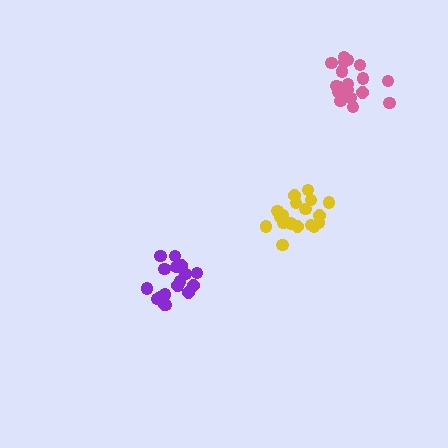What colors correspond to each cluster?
The clusters are colored: purple, yellow, pink.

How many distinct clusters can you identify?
There are 3 distinct clusters.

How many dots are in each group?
Group 1: 19 dots, Group 2: 18 dots, Group 3: 20 dots (57 total).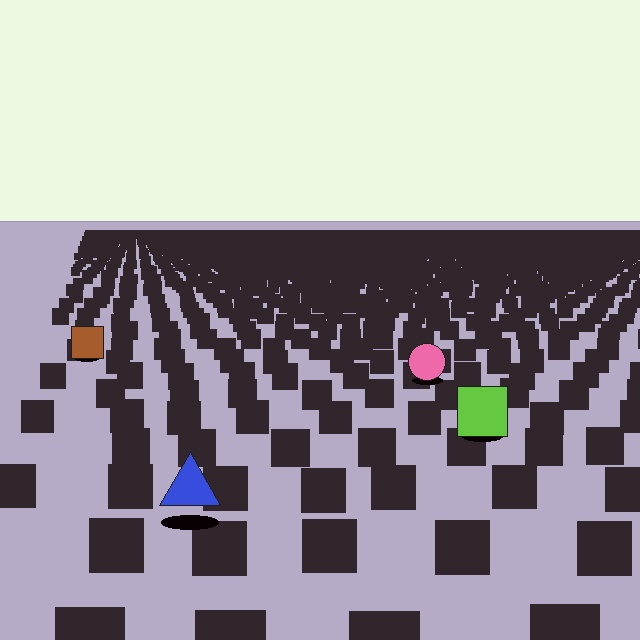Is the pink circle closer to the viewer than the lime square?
No. The lime square is closer — you can tell from the texture gradient: the ground texture is coarser near it.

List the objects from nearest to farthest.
From nearest to farthest: the blue triangle, the lime square, the pink circle, the brown square.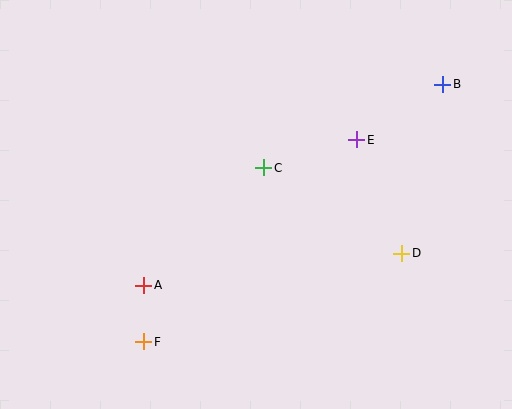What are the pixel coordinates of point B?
Point B is at (443, 84).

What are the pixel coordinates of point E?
Point E is at (357, 140).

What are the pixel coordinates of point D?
Point D is at (402, 253).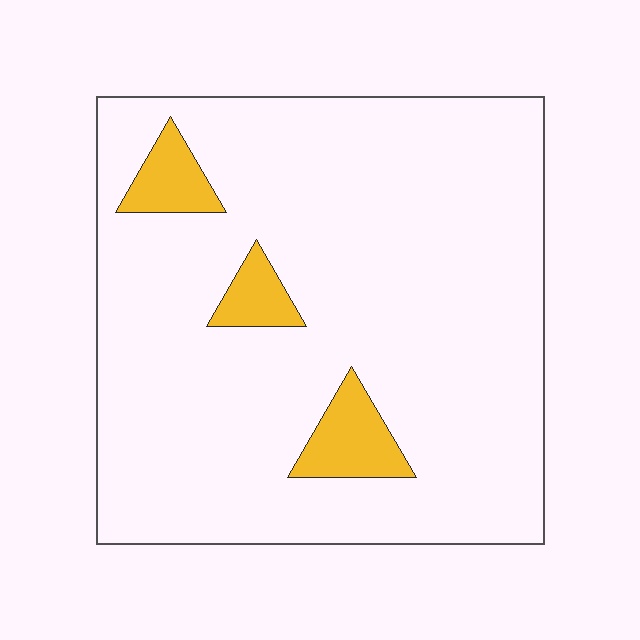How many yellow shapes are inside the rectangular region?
3.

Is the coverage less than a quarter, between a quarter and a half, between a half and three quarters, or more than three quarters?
Less than a quarter.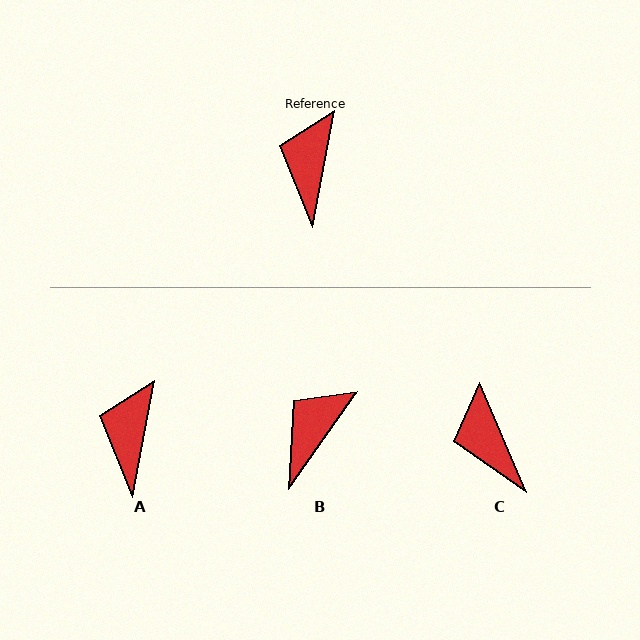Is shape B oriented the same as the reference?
No, it is off by about 25 degrees.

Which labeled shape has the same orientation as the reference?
A.